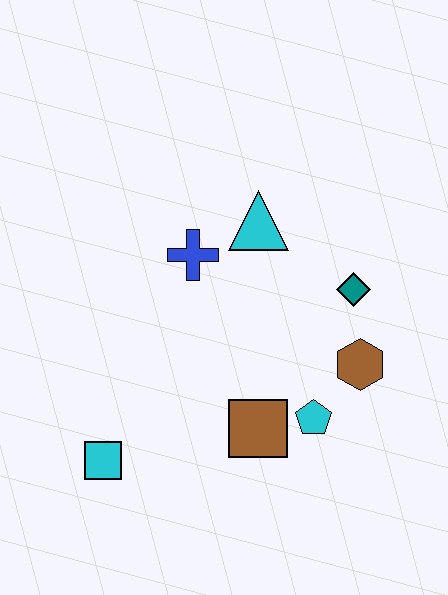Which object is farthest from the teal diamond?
The cyan square is farthest from the teal diamond.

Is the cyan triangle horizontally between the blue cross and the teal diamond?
Yes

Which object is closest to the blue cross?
The cyan triangle is closest to the blue cross.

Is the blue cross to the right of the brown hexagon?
No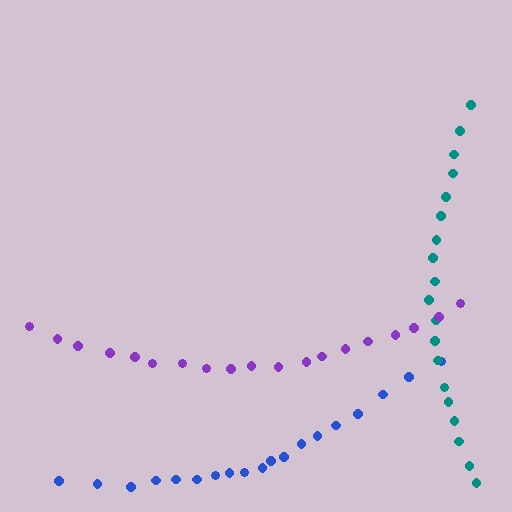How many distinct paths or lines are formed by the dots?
There are 3 distinct paths.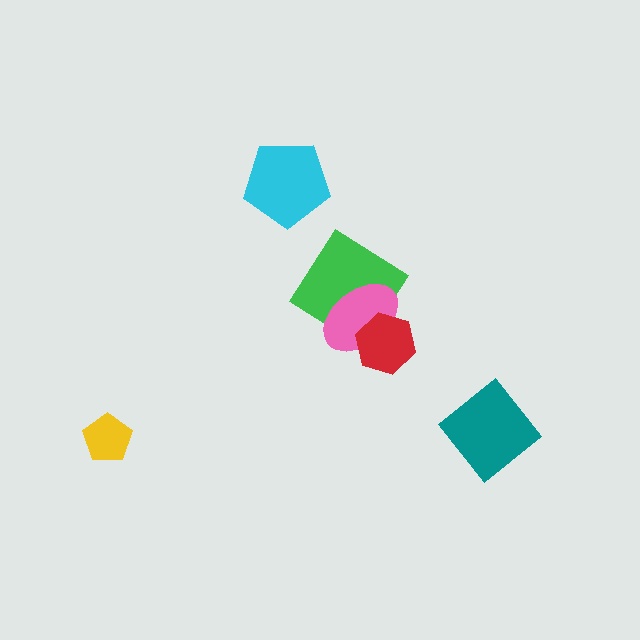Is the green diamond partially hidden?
Yes, it is partially covered by another shape.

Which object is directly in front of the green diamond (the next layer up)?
The pink ellipse is directly in front of the green diamond.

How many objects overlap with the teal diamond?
0 objects overlap with the teal diamond.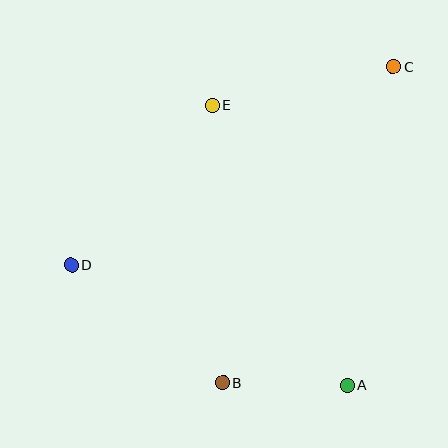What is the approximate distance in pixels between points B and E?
The distance between B and E is approximately 278 pixels.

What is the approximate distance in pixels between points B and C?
The distance between B and C is approximately 359 pixels.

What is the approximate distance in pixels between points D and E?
The distance between D and E is approximately 213 pixels.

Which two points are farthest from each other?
Points C and D are farthest from each other.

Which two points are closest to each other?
Points A and B are closest to each other.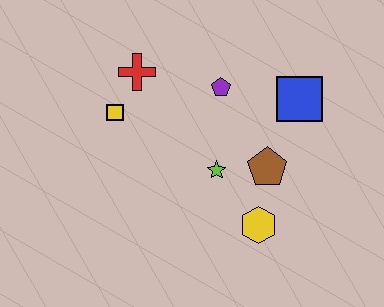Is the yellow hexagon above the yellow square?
No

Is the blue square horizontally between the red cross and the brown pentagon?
No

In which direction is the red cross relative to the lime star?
The red cross is above the lime star.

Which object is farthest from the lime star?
The red cross is farthest from the lime star.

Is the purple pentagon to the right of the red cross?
Yes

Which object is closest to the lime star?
The brown pentagon is closest to the lime star.